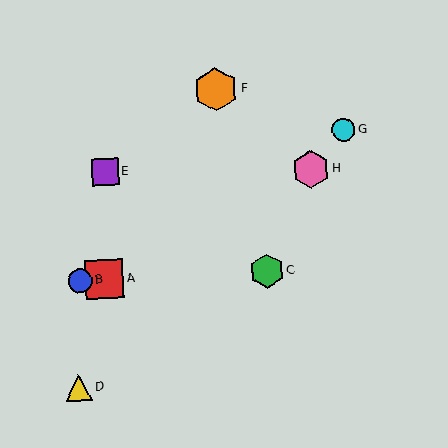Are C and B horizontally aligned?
Yes, both are at y≈271.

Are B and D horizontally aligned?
No, B is at y≈281 and D is at y≈387.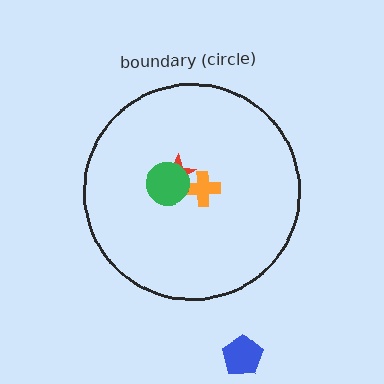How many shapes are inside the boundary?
3 inside, 1 outside.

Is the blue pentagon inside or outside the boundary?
Outside.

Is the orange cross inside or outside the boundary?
Inside.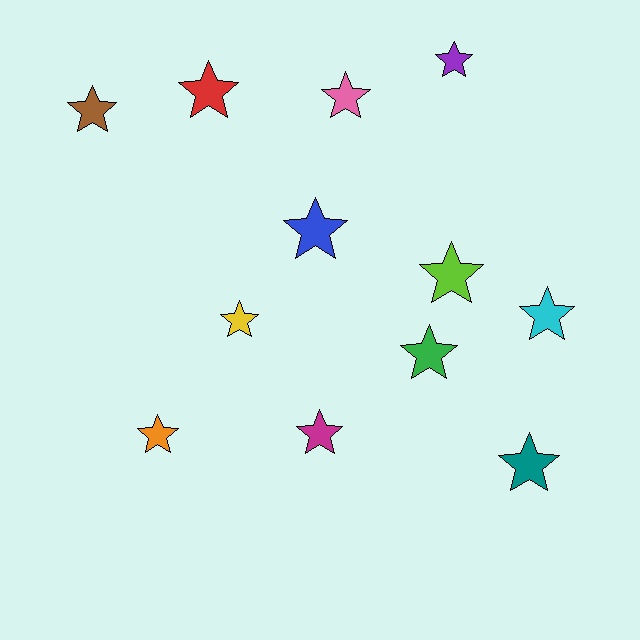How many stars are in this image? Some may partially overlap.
There are 12 stars.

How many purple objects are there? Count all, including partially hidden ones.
There is 1 purple object.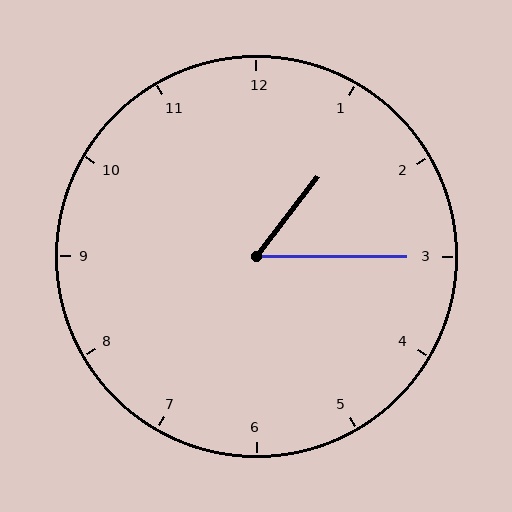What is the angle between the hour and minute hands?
Approximately 52 degrees.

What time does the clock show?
1:15.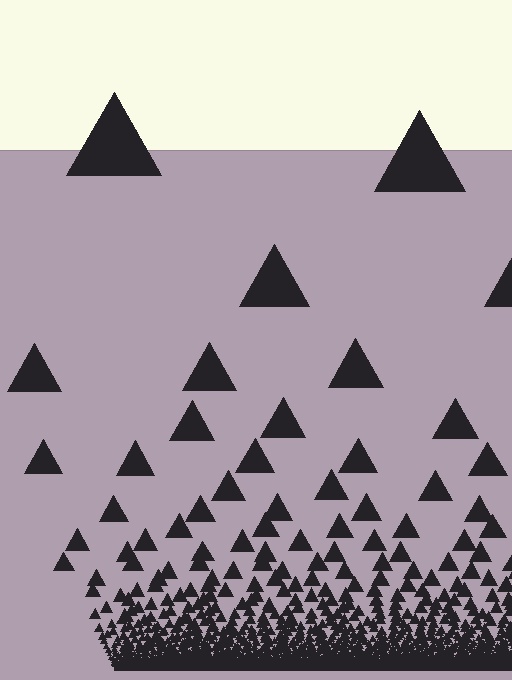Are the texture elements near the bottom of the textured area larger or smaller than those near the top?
Smaller. The gradient is inverted — elements near the bottom are smaller and denser.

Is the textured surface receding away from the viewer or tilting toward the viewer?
The surface appears to tilt toward the viewer. Texture elements get larger and sparser toward the top.